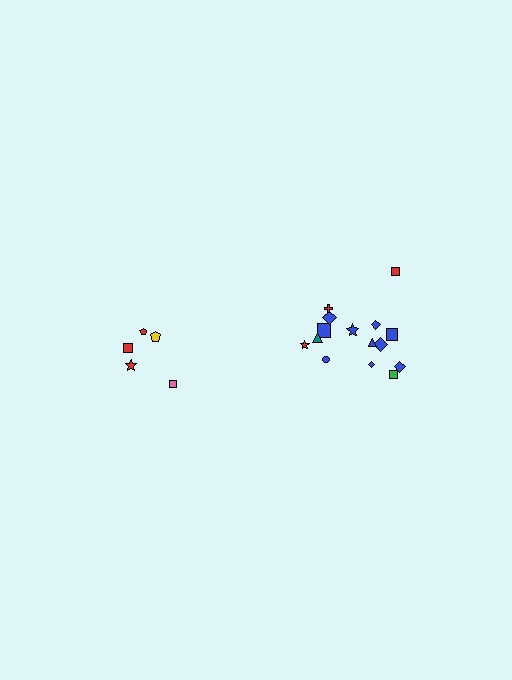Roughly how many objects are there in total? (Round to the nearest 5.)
Roughly 20 objects in total.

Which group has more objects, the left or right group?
The right group.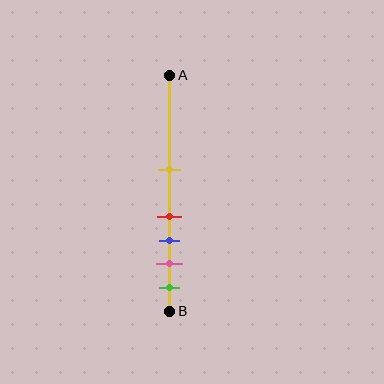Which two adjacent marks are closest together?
The red and blue marks are the closest adjacent pair.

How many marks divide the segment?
There are 5 marks dividing the segment.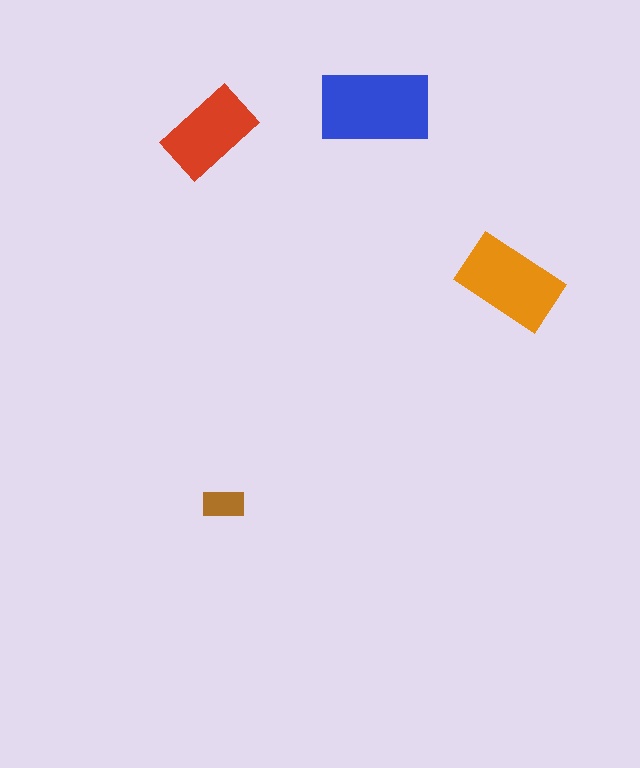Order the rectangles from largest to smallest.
the blue one, the orange one, the red one, the brown one.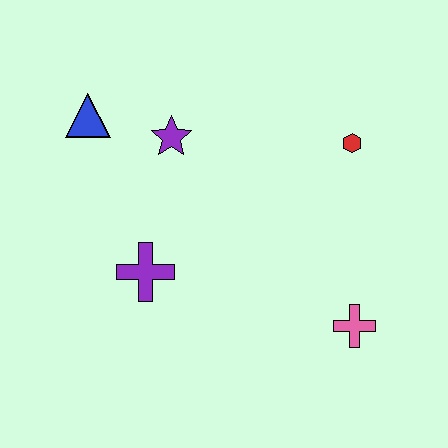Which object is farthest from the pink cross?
The blue triangle is farthest from the pink cross.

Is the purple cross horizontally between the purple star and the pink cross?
No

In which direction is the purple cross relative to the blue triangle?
The purple cross is below the blue triangle.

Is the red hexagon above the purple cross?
Yes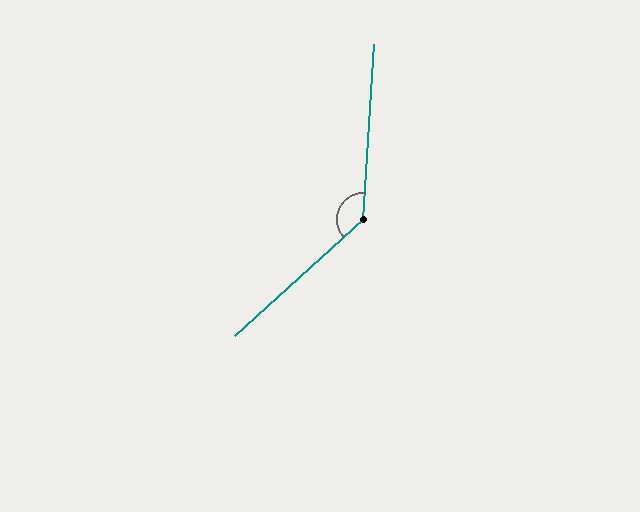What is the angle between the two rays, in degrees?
Approximately 136 degrees.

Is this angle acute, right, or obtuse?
It is obtuse.